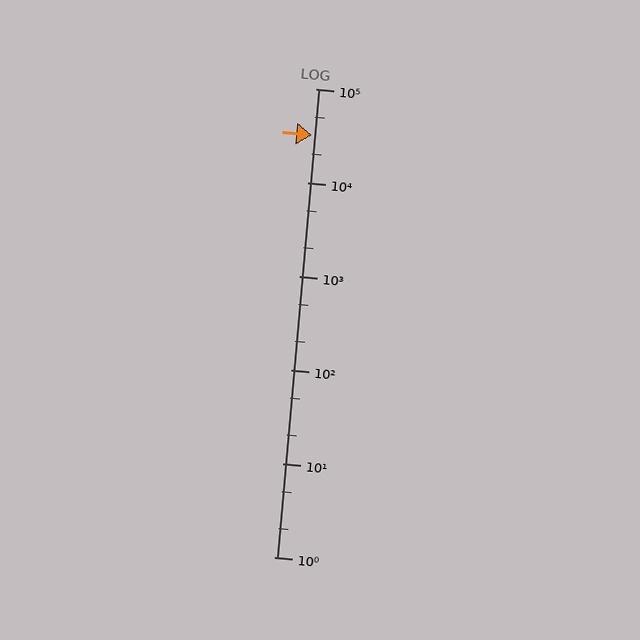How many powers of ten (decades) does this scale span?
The scale spans 5 decades, from 1 to 100000.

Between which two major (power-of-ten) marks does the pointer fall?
The pointer is between 10000 and 100000.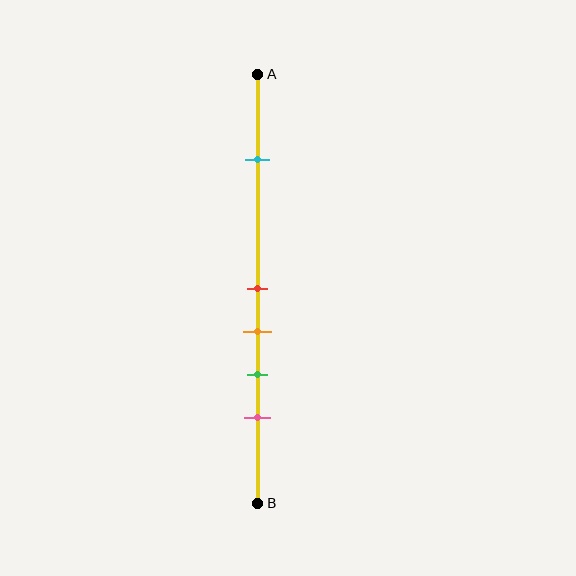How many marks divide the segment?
There are 5 marks dividing the segment.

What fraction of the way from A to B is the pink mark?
The pink mark is approximately 80% (0.8) of the way from A to B.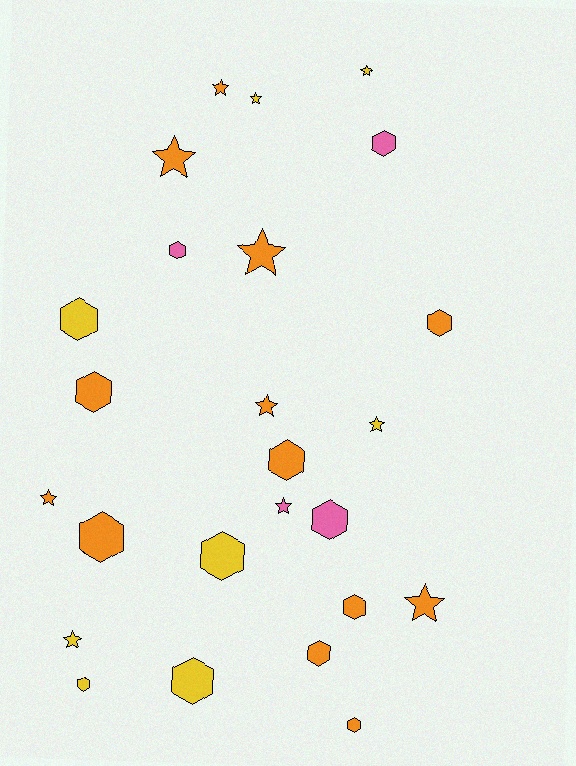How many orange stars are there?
There are 6 orange stars.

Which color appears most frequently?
Orange, with 13 objects.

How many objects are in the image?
There are 25 objects.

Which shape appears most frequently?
Hexagon, with 14 objects.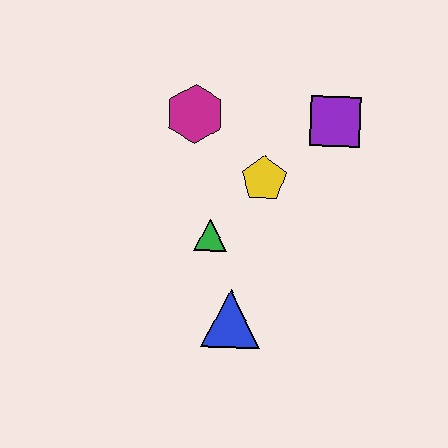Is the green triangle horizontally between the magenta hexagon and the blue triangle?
Yes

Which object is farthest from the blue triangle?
The purple square is farthest from the blue triangle.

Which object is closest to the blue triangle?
The green triangle is closest to the blue triangle.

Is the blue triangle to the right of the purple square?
No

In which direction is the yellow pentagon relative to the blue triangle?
The yellow pentagon is above the blue triangle.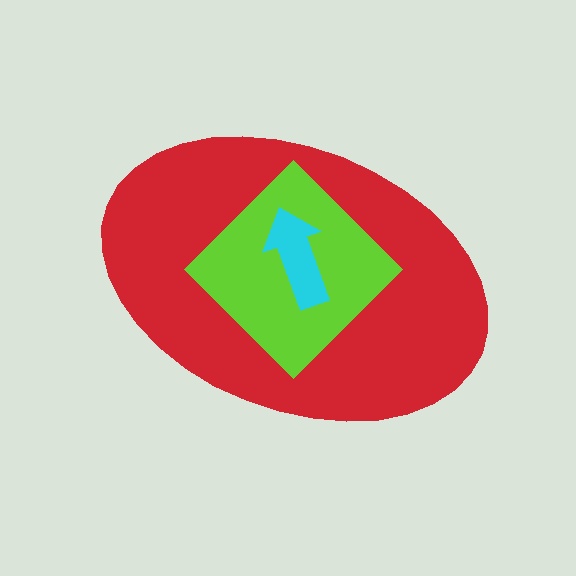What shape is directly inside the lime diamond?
The cyan arrow.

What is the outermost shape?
The red ellipse.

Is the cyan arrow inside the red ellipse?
Yes.